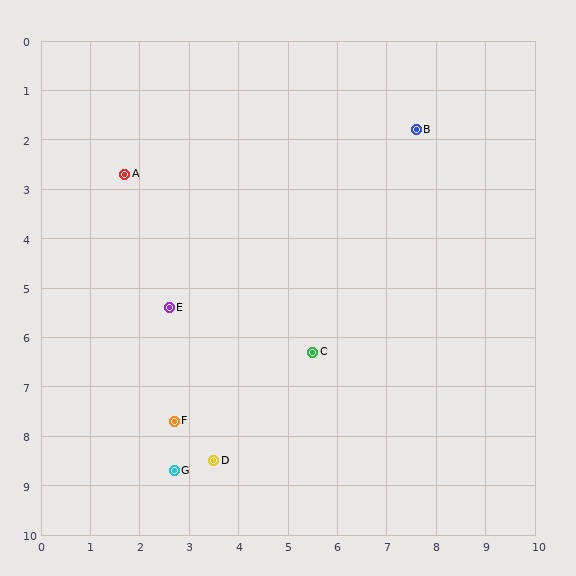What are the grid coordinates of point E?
Point E is at approximately (2.6, 5.4).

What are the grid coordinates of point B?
Point B is at approximately (7.6, 1.8).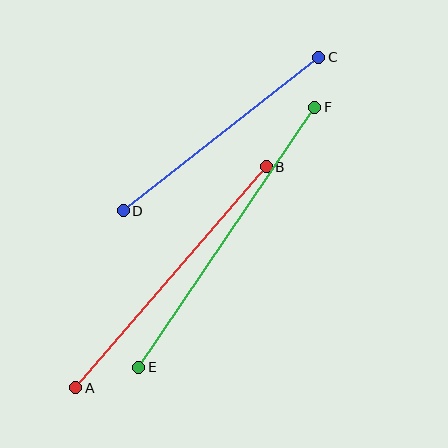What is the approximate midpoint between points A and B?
The midpoint is at approximately (171, 277) pixels.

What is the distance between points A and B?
The distance is approximately 292 pixels.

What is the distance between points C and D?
The distance is approximately 248 pixels.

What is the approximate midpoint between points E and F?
The midpoint is at approximately (227, 237) pixels.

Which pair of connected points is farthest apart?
Points E and F are farthest apart.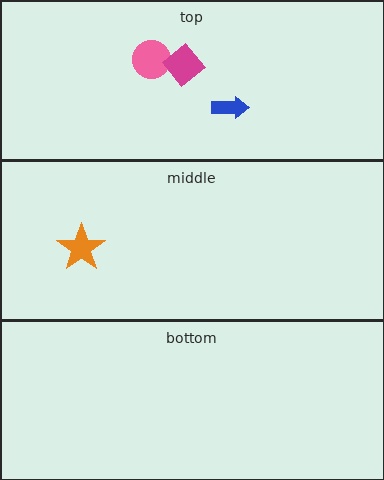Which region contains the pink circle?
The top region.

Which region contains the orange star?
The middle region.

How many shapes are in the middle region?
1.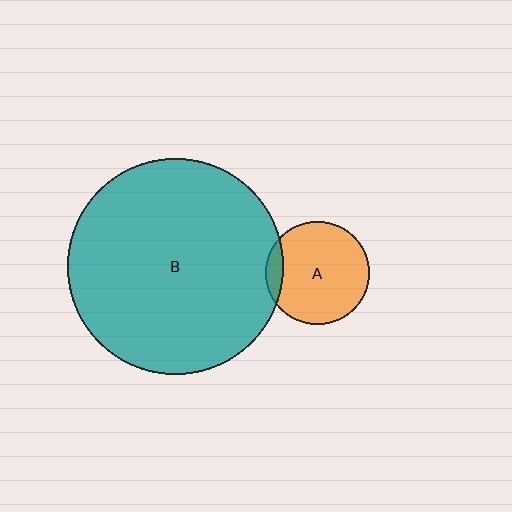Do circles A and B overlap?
Yes.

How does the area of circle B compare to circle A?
Approximately 4.3 times.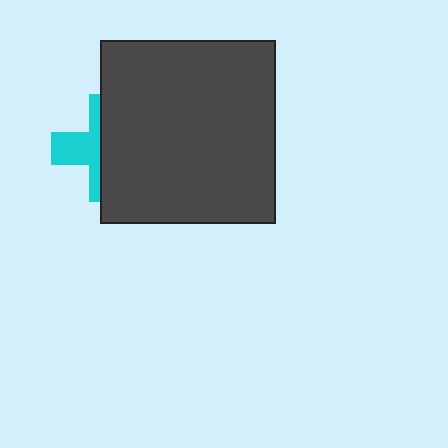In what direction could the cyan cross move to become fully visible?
The cyan cross could move left. That would shift it out from behind the dark gray rectangle entirely.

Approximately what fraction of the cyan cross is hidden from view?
Roughly 61% of the cyan cross is hidden behind the dark gray rectangle.